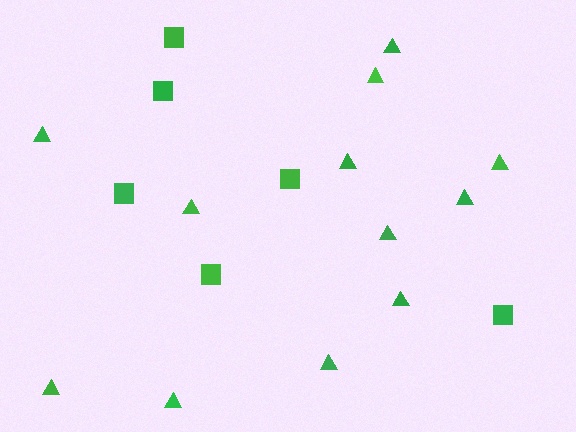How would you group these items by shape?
There are 2 groups: one group of squares (6) and one group of triangles (12).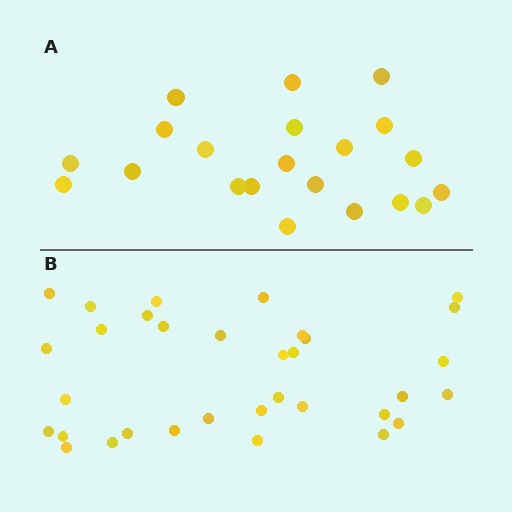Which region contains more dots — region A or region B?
Region B (the bottom region) has more dots.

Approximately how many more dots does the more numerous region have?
Region B has roughly 12 or so more dots than region A.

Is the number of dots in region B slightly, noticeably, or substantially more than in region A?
Region B has substantially more. The ratio is roughly 1.6 to 1.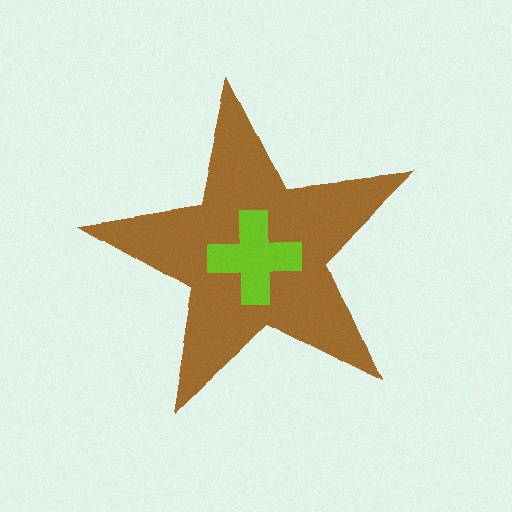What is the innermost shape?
The lime cross.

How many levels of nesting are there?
2.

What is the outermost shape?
The brown star.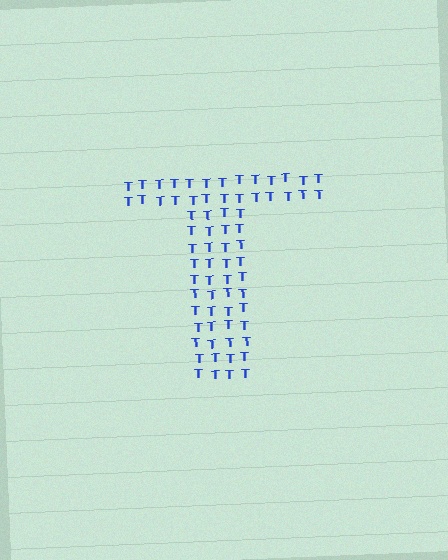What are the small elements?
The small elements are letter T's.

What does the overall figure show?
The overall figure shows the letter T.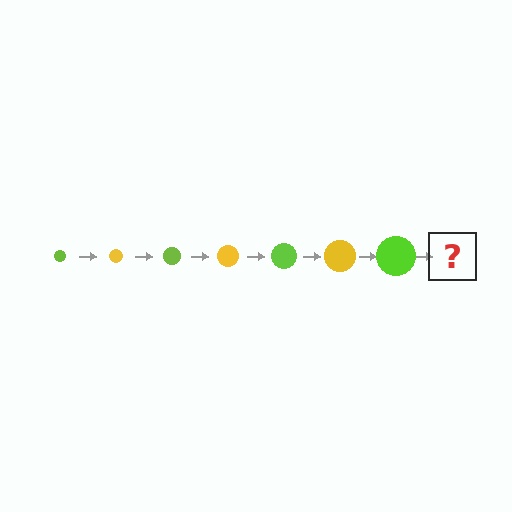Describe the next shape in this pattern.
It should be a yellow circle, larger than the previous one.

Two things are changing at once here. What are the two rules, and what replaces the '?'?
The two rules are that the circle grows larger each step and the color cycles through lime and yellow. The '?' should be a yellow circle, larger than the previous one.